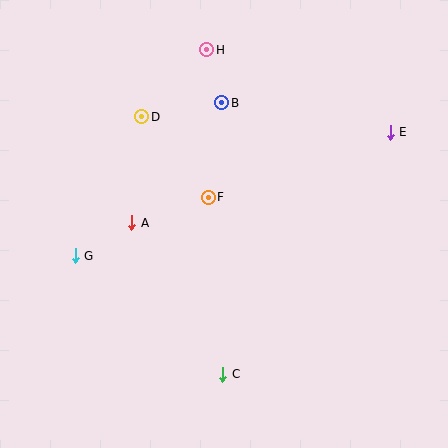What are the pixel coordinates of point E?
Point E is at (390, 132).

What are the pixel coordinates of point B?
Point B is at (222, 103).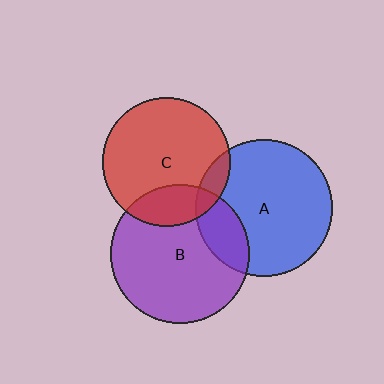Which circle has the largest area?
Circle B (purple).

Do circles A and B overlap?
Yes.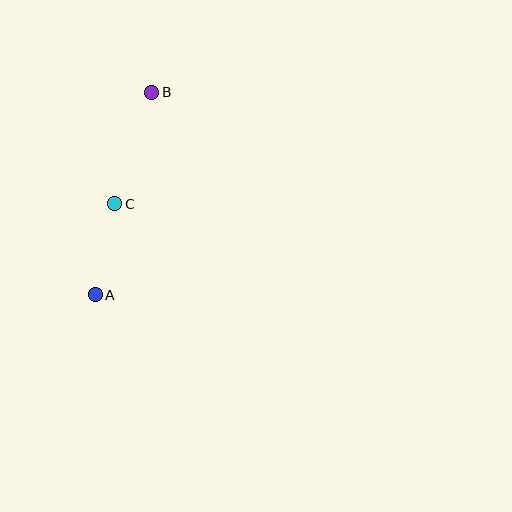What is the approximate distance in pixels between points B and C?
The distance between B and C is approximately 117 pixels.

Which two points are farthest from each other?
Points A and B are farthest from each other.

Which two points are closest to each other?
Points A and C are closest to each other.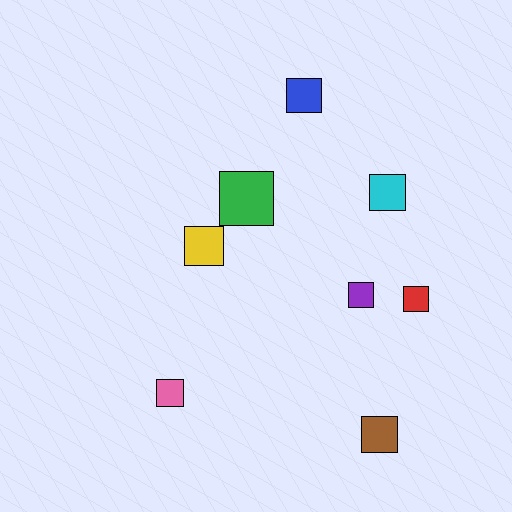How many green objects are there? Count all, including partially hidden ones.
There is 1 green object.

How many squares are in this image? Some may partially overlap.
There are 8 squares.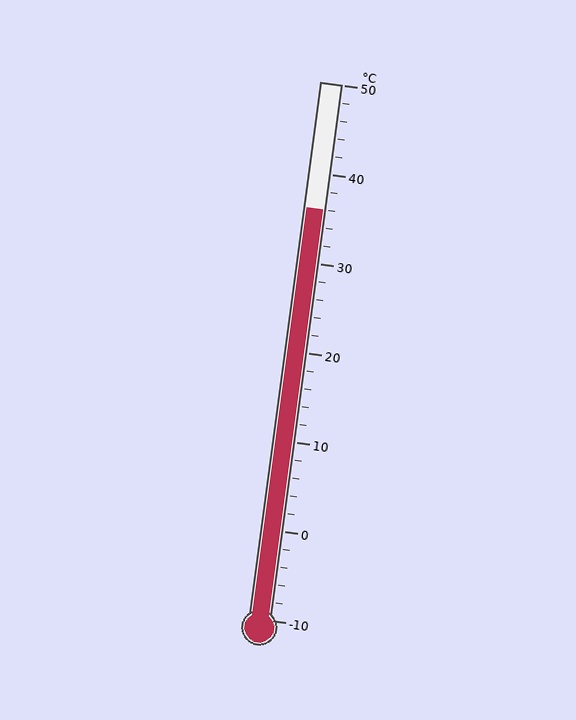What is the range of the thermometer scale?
The thermometer scale ranges from -10°C to 50°C.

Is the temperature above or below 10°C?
The temperature is above 10°C.